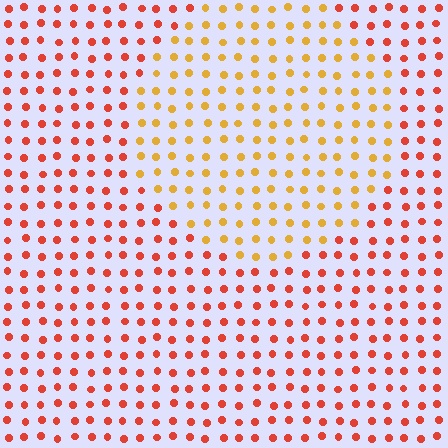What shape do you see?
I see a circle.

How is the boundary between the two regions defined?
The boundary is defined purely by a slight shift in hue (about 37 degrees). Spacing, size, and orientation are identical on both sides.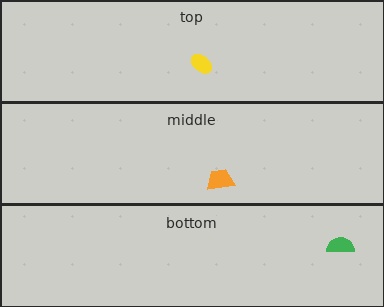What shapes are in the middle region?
The orange trapezoid.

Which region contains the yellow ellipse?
The top region.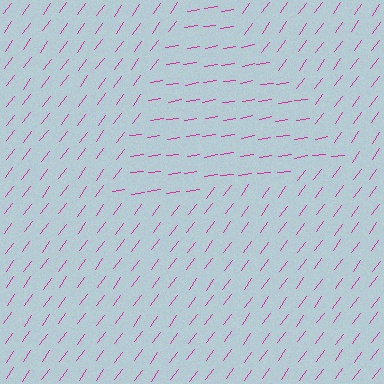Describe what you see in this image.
The image is filled with small magenta line segments. A triangle region in the image has lines oriented differently from the surrounding lines, creating a visible texture boundary.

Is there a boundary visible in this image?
Yes, there is a texture boundary formed by a change in line orientation.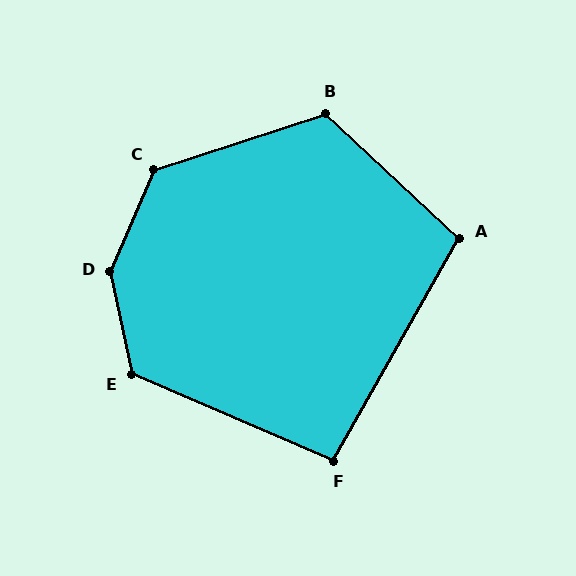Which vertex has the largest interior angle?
D, at approximately 145 degrees.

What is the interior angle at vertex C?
Approximately 132 degrees (obtuse).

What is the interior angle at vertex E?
Approximately 125 degrees (obtuse).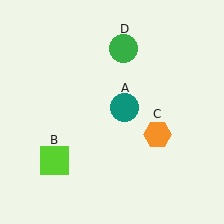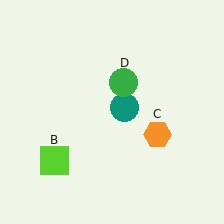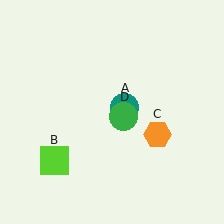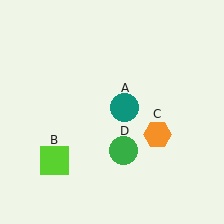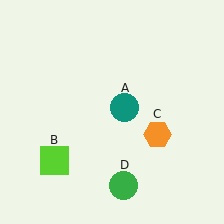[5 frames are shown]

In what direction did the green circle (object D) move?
The green circle (object D) moved down.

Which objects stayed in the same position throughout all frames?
Teal circle (object A) and lime square (object B) and orange hexagon (object C) remained stationary.